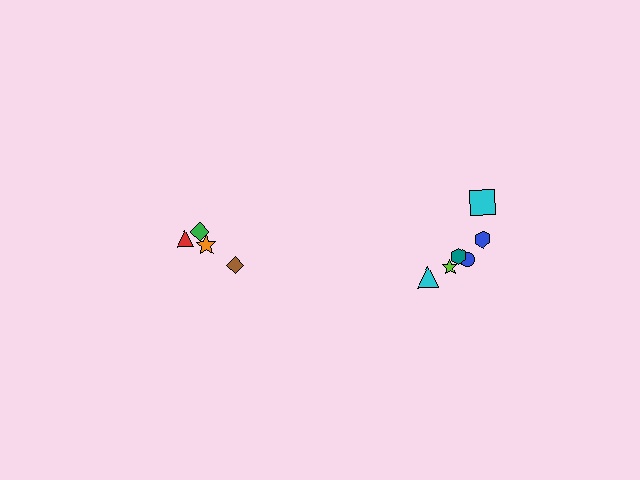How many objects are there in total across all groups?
There are 10 objects.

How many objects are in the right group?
There are 6 objects.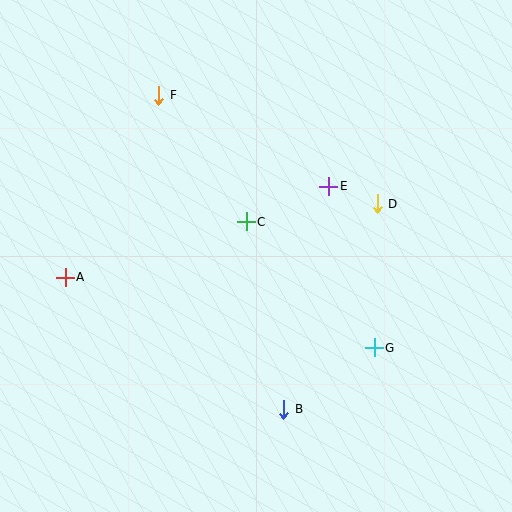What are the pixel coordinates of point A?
Point A is at (65, 277).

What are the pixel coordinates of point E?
Point E is at (329, 186).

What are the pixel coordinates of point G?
Point G is at (374, 348).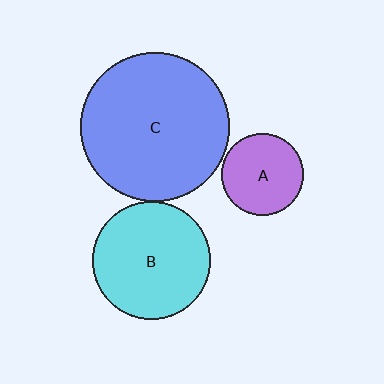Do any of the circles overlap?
No, none of the circles overlap.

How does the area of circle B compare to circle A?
Approximately 2.1 times.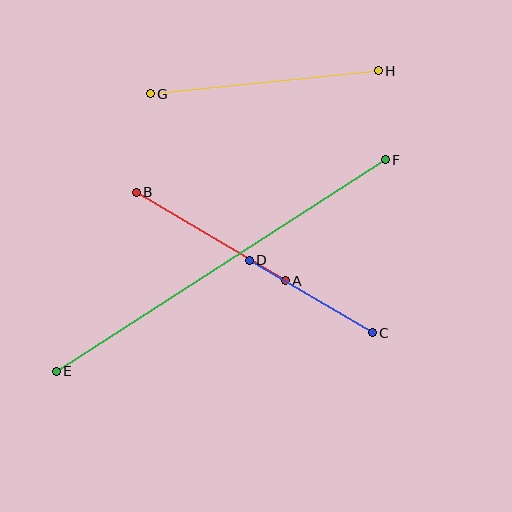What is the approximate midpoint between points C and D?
The midpoint is at approximately (311, 297) pixels.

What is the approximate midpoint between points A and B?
The midpoint is at approximately (211, 236) pixels.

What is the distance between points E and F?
The distance is approximately 391 pixels.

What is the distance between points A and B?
The distance is approximately 173 pixels.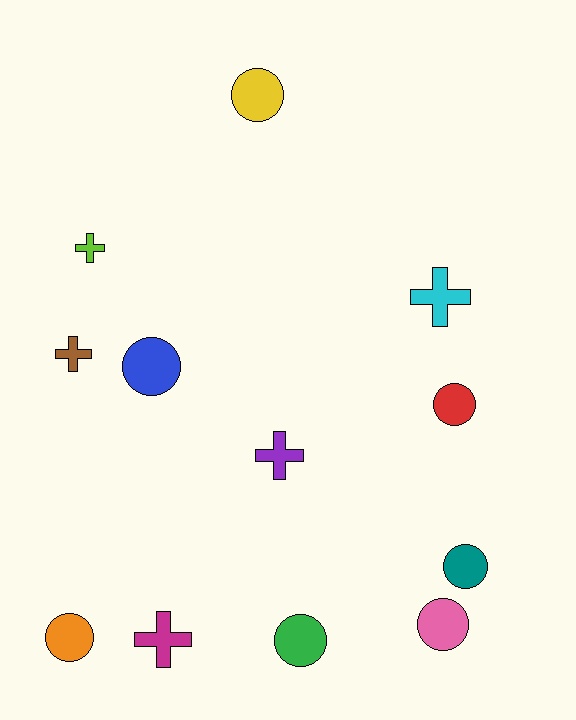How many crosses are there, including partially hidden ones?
There are 5 crosses.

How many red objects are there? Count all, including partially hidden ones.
There is 1 red object.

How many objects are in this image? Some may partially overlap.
There are 12 objects.